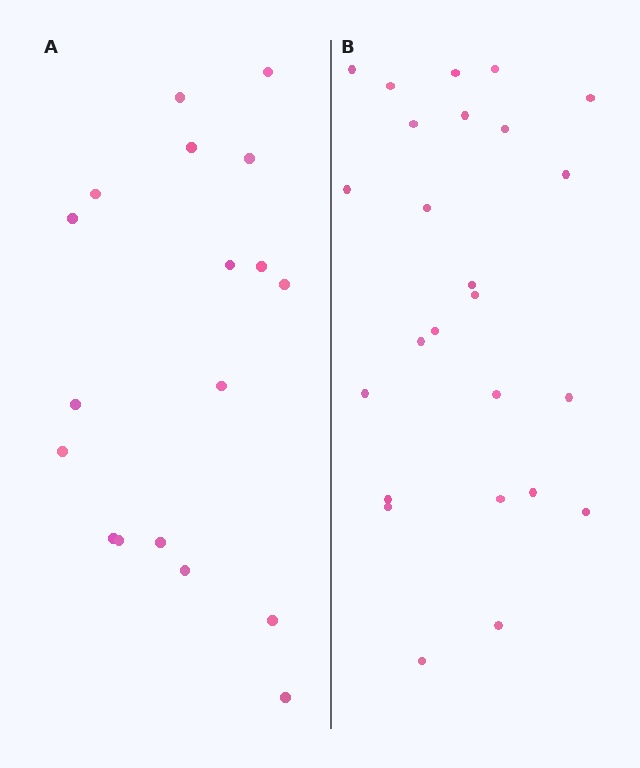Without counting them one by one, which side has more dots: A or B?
Region B (the right region) has more dots.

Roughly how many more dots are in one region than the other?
Region B has roughly 8 or so more dots than region A.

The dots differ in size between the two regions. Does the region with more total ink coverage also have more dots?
No. Region A has more total ink coverage because its dots are larger, but region B actually contains more individual dots. Total area can be misleading — the number of items is what matters here.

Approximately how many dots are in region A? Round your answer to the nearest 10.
About 20 dots. (The exact count is 18, which rounds to 20.)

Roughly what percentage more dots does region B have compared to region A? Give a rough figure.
About 40% more.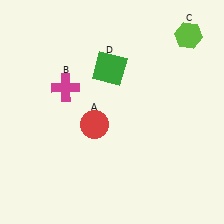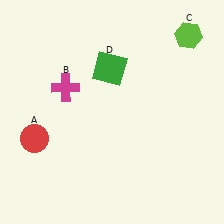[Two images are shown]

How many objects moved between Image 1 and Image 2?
1 object moved between the two images.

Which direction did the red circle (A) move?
The red circle (A) moved left.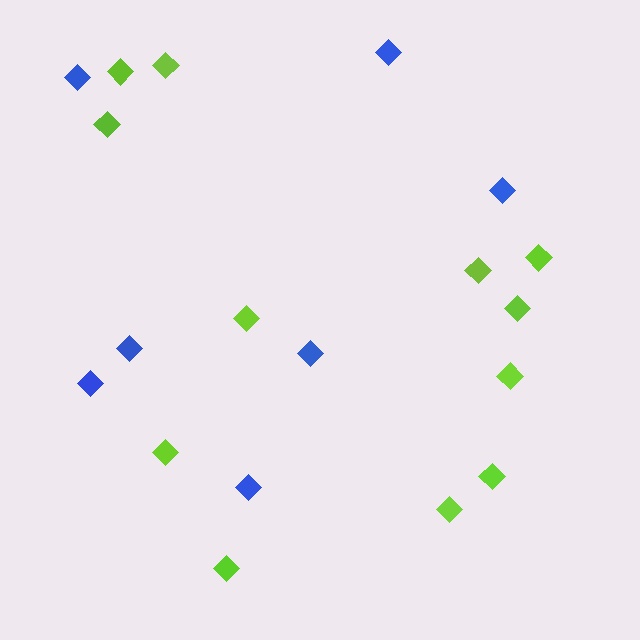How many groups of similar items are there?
There are 2 groups: one group of lime diamonds (12) and one group of blue diamonds (7).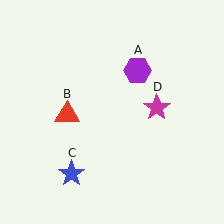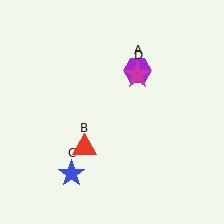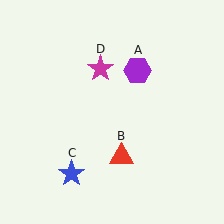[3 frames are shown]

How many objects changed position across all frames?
2 objects changed position: red triangle (object B), magenta star (object D).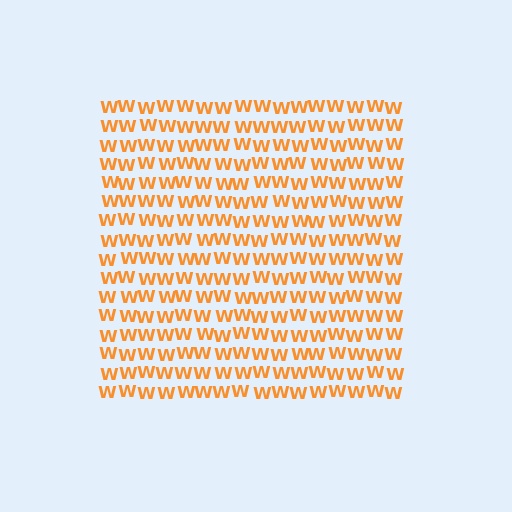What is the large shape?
The large shape is a square.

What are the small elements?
The small elements are letter W's.